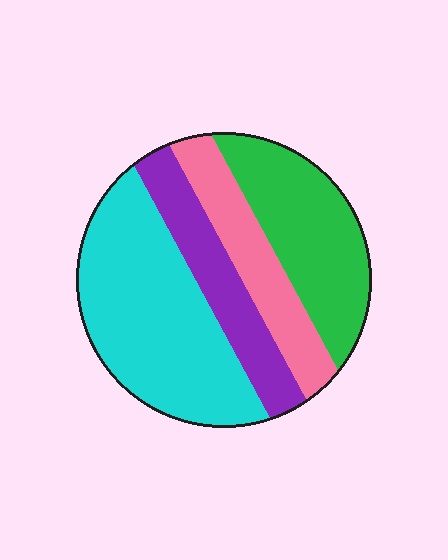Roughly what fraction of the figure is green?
Green covers 26% of the figure.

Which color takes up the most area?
Cyan, at roughly 40%.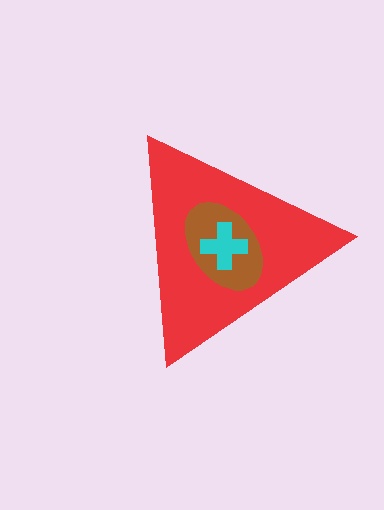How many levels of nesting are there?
3.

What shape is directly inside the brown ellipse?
The cyan cross.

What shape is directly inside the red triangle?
The brown ellipse.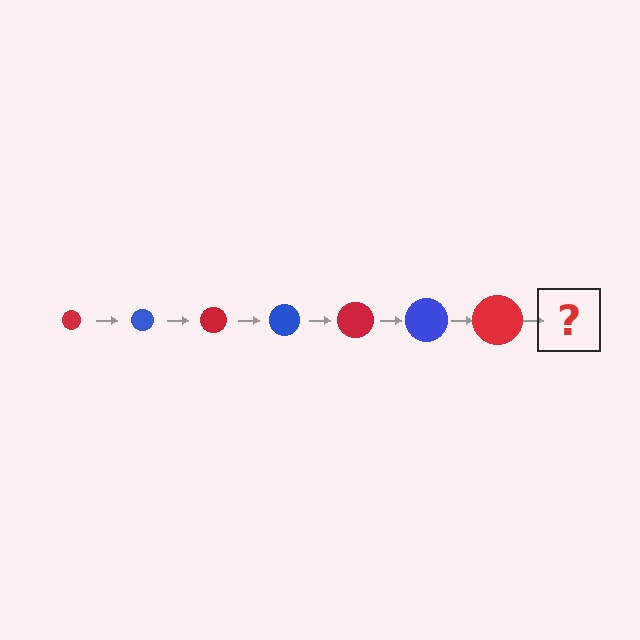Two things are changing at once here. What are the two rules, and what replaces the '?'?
The two rules are that the circle grows larger each step and the color cycles through red and blue. The '?' should be a blue circle, larger than the previous one.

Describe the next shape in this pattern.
It should be a blue circle, larger than the previous one.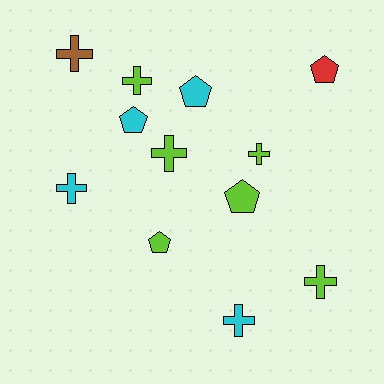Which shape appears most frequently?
Cross, with 7 objects.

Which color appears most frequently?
Lime, with 6 objects.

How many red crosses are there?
There are no red crosses.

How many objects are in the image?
There are 12 objects.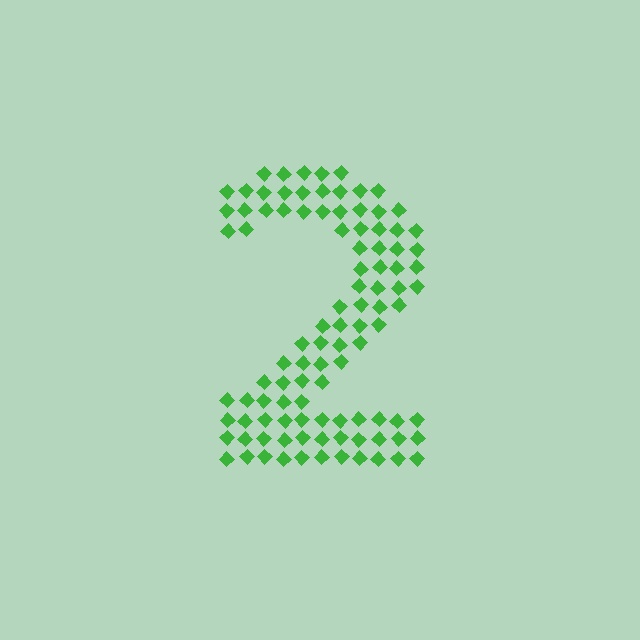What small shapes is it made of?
It is made of small diamonds.